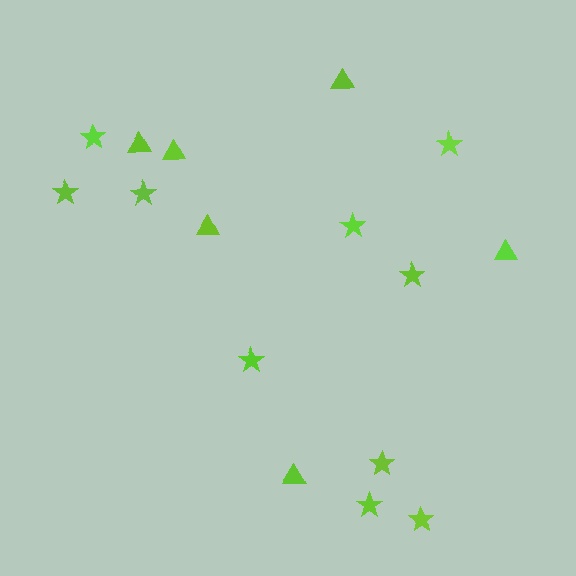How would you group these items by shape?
There are 2 groups: one group of stars (10) and one group of triangles (6).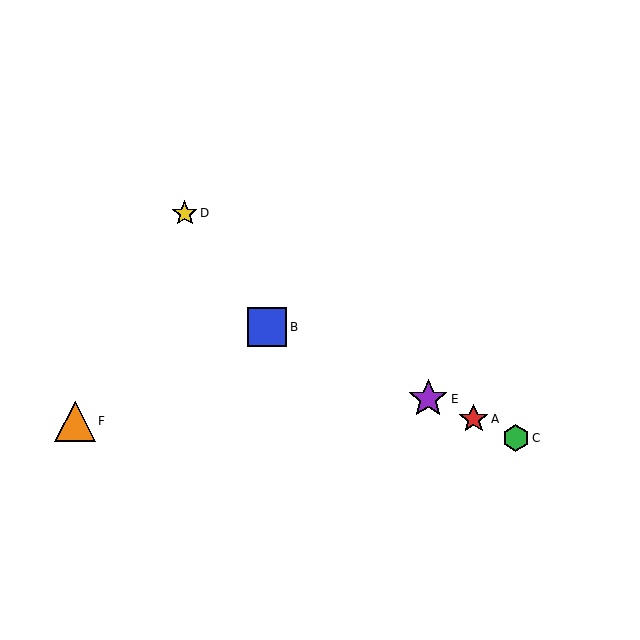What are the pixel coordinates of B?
Object B is at (267, 327).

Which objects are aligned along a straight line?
Objects A, B, C, E are aligned along a straight line.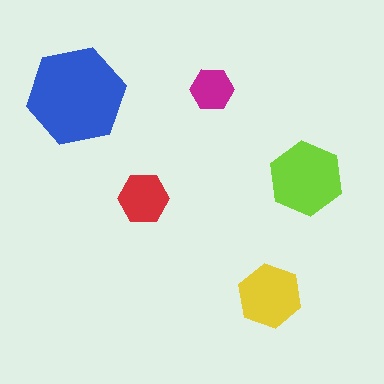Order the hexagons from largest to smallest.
the blue one, the lime one, the yellow one, the red one, the magenta one.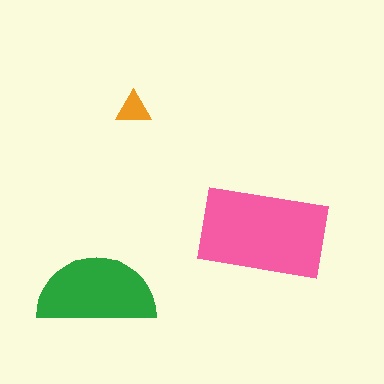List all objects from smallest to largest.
The orange triangle, the green semicircle, the pink rectangle.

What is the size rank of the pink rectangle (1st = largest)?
1st.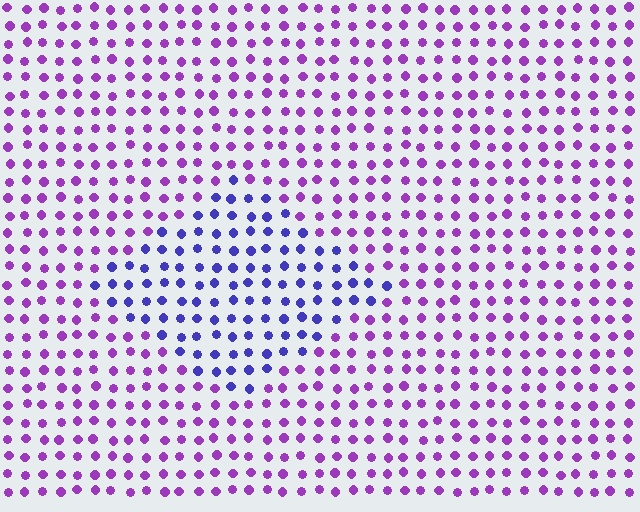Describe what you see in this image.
The image is filled with small purple elements in a uniform arrangement. A diamond-shaped region is visible where the elements are tinted to a slightly different hue, forming a subtle color boundary.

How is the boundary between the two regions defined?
The boundary is defined purely by a slight shift in hue (about 42 degrees). Spacing, size, and orientation are identical on both sides.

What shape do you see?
I see a diamond.